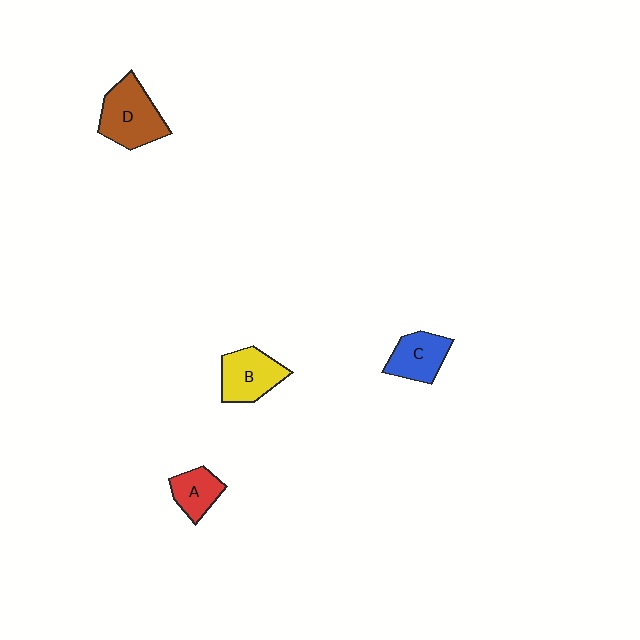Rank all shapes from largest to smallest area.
From largest to smallest: D (brown), B (yellow), C (blue), A (red).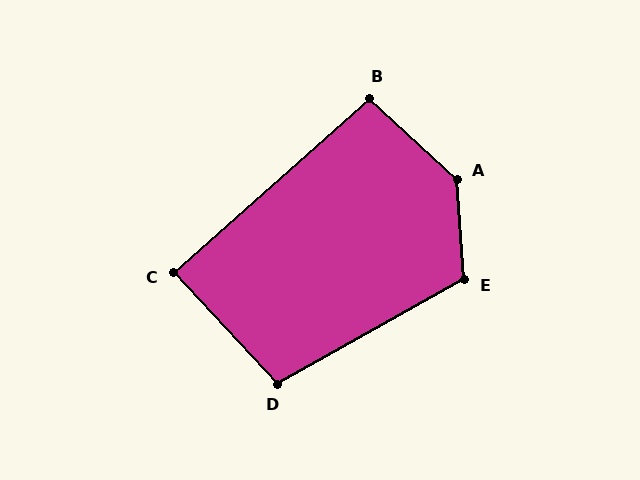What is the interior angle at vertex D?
Approximately 104 degrees (obtuse).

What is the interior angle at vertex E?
Approximately 115 degrees (obtuse).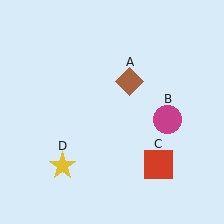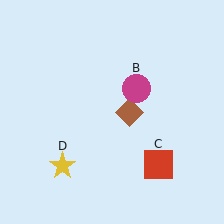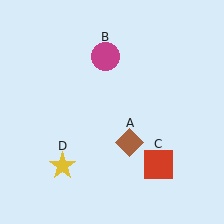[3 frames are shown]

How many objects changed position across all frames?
2 objects changed position: brown diamond (object A), magenta circle (object B).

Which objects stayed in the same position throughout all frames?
Red square (object C) and yellow star (object D) remained stationary.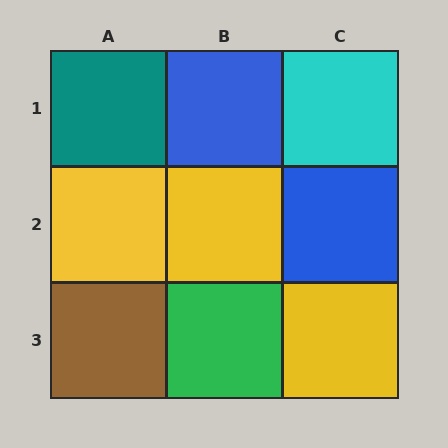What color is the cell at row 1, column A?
Teal.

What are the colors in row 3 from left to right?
Brown, green, yellow.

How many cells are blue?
2 cells are blue.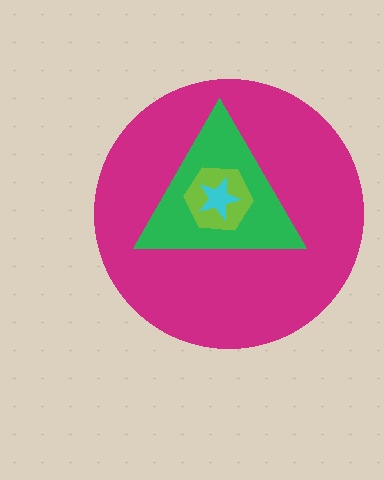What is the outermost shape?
The magenta circle.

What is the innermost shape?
The cyan star.